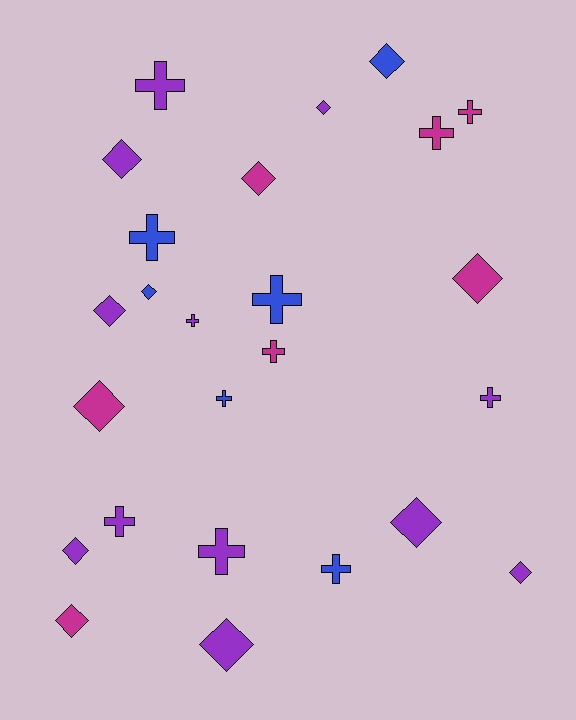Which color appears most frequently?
Purple, with 12 objects.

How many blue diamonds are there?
There are 2 blue diamonds.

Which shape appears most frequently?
Diamond, with 13 objects.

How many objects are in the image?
There are 25 objects.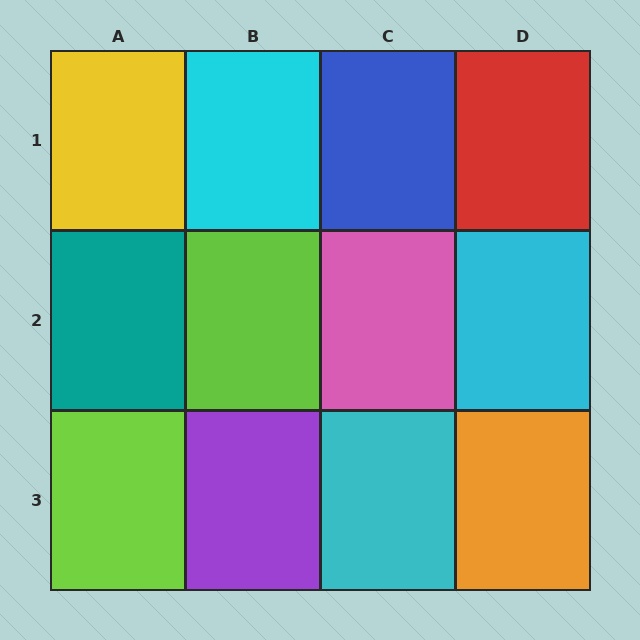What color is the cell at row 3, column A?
Lime.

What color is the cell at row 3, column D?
Orange.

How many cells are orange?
1 cell is orange.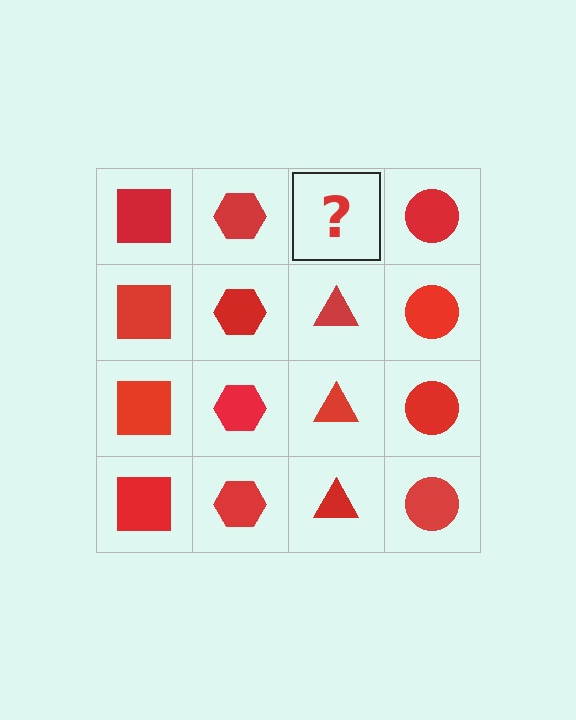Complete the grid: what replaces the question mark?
The question mark should be replaced with a red triangle.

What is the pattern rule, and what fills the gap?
The rule is that each column has a consistent shape. The gap should be filled with a red triangle.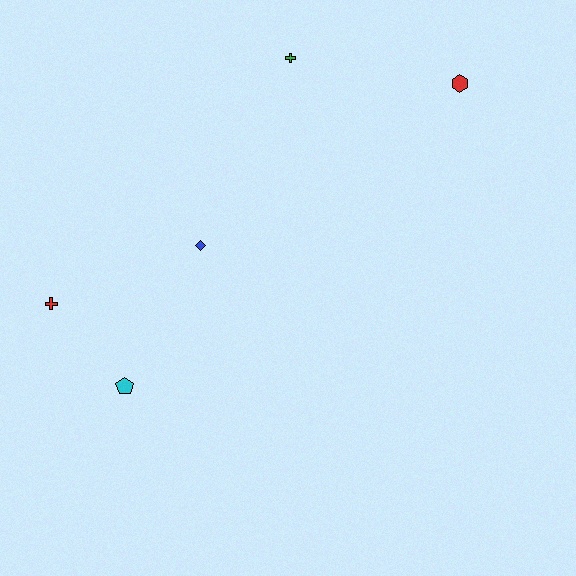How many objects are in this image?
There are 5 objects.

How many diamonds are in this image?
There is 1 diamond.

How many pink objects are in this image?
There are no pink objects.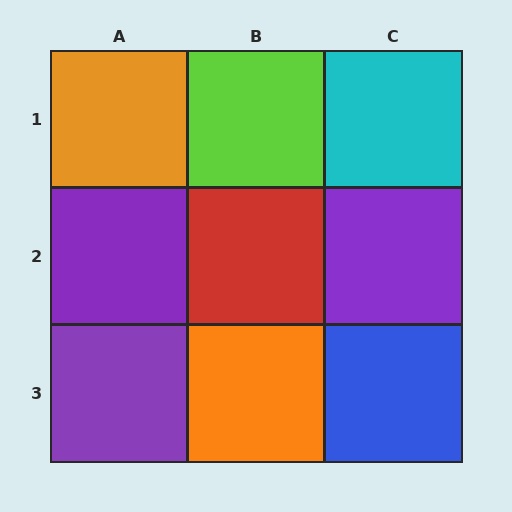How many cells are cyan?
1 cell is cyan.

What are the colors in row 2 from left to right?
Purple, red, purple.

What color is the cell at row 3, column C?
Blue.